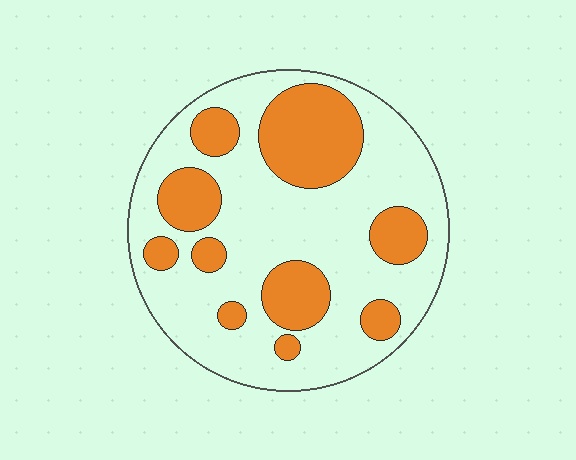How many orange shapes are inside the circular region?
10.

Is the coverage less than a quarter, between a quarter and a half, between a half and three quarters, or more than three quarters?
Between a quarter and a half.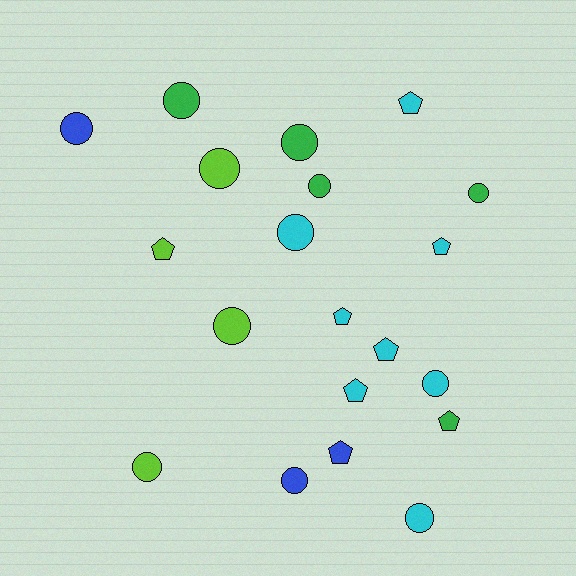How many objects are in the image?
There are 20 objects.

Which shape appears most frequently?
Circle, with 12 objects.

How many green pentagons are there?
There is 1 green pentagon.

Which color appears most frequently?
Cyan, with 8 objects.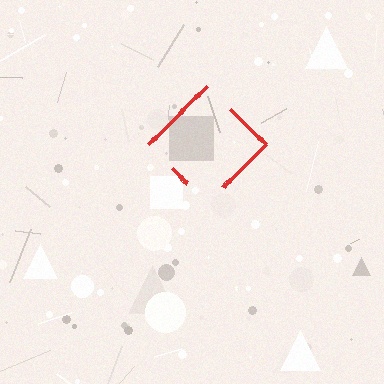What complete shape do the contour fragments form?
The contour fragments form a diamond.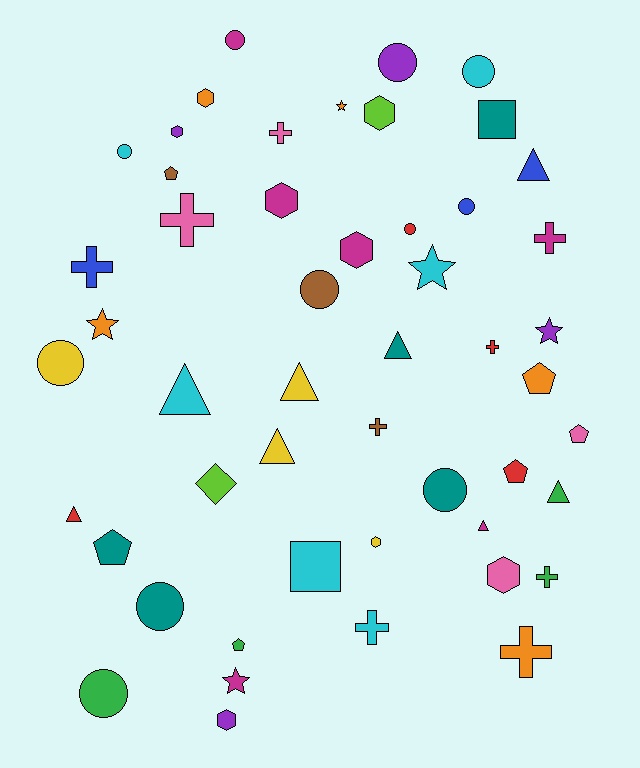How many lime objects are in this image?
There are 2 lime objects.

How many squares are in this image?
There are 2 squares.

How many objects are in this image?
There are 50 objects.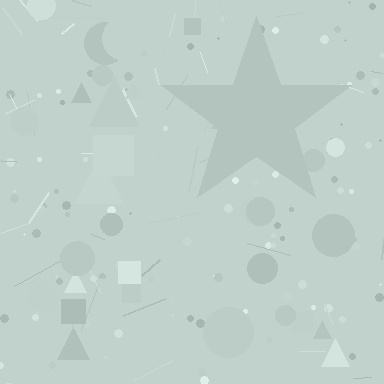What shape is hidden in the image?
A star is hidden in the image.